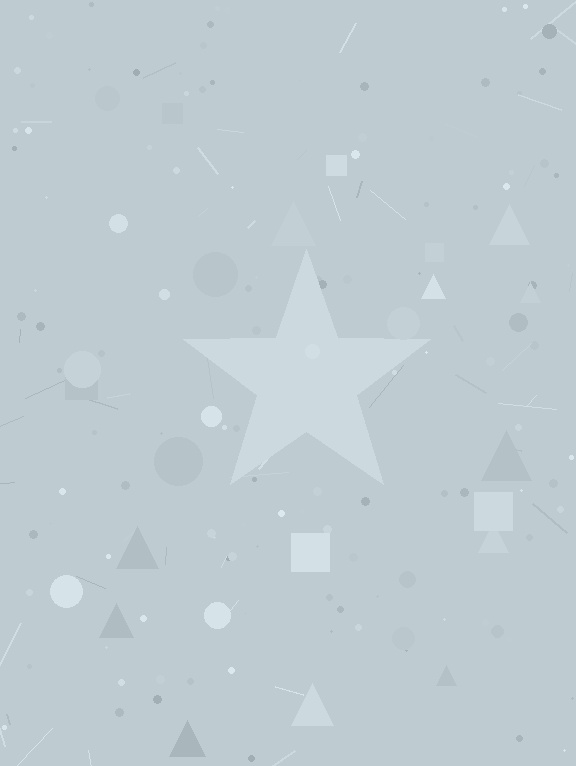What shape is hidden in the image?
A star is hidden in the image.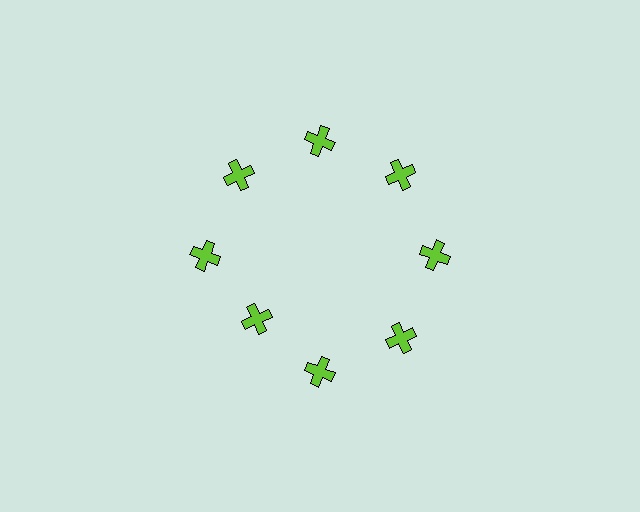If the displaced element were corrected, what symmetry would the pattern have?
It would have 8-fold rotational symmetry — the pattern would map onto itself every 45 degrees.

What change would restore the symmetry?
The symmetry would be restored by moving it outward, back onto the ring so that all 8 crosses sit at equal angles and equal distance from the center.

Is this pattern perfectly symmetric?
No. The 8 lime crosses are arranged in a ring, but one element near the 8 o'clock position is pulled inward toward the center, breaking the 8-fold rotational symmetry.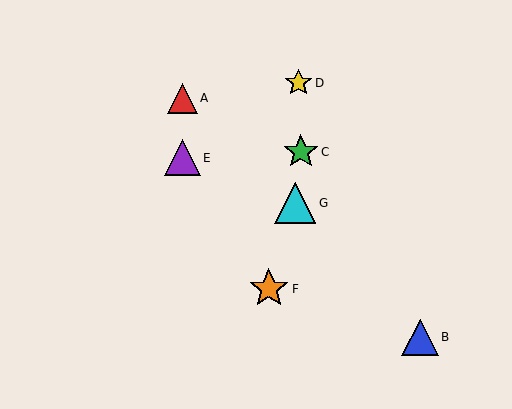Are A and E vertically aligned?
Yes, both are at x≈182.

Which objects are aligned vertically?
Objects A, E are aligned vertically.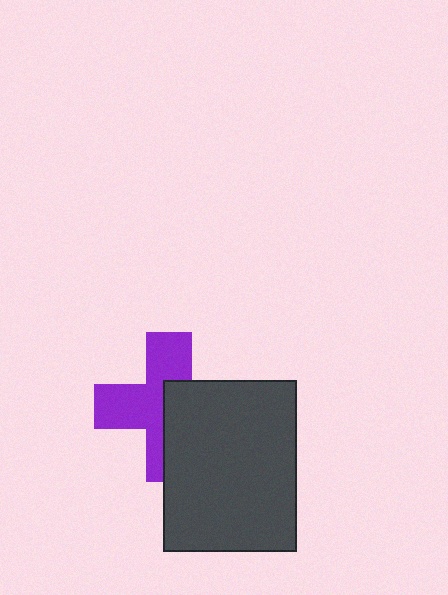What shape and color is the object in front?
The object in front is a dark gray rectangle.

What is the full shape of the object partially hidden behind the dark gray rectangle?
The partially hidden object is a purple cross.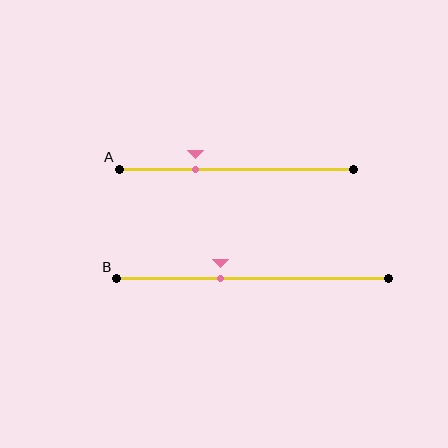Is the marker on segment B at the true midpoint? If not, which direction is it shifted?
No, the marker on segment B is shifted to the left by about 12% of the segment length.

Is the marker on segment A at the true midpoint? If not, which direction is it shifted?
No, the marker on segment A is shifted to the left by about 17% of the segment length.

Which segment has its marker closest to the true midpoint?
Segment B has its marker closest to the true midpoint.